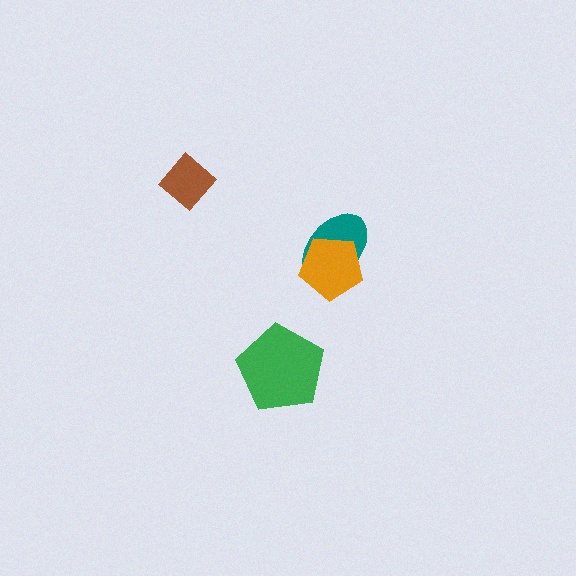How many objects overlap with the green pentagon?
0 objects overlap with the green pentagon.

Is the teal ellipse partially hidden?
Yes, it is partially covered by another shape.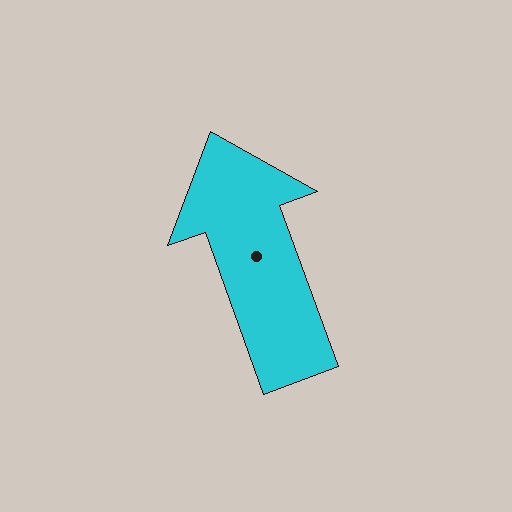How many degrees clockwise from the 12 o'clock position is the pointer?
Approximately 340 degrees.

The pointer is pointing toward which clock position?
Roughly 11 o'clock.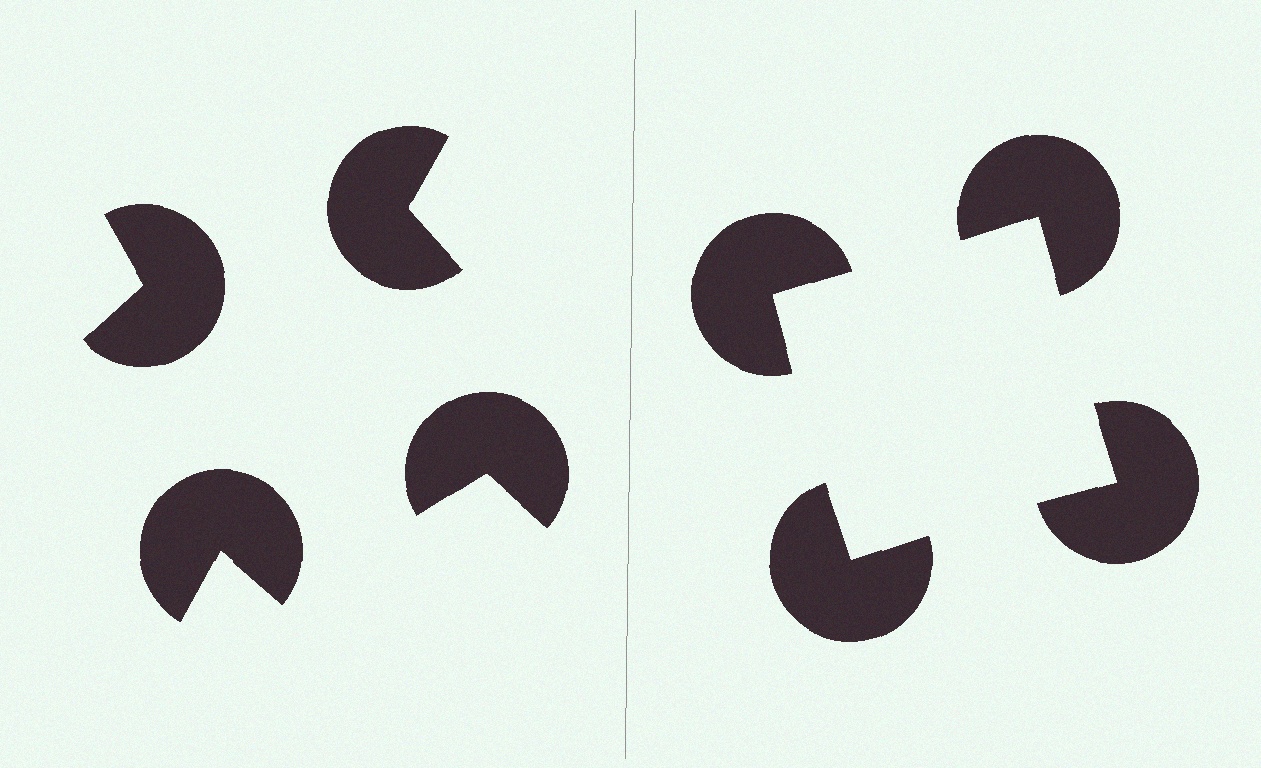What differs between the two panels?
The pac-man discs are positioned identically on both sides; only the wedge orientations differ. On the right they align to a square; on the left they are misaligned.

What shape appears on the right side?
An illusory square.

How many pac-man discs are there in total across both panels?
8 — 4 on each side.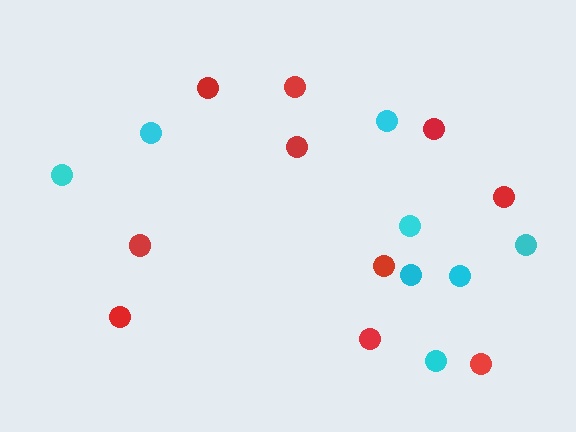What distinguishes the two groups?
There are 2 groups: one group of cyan circles (8) and one group of red circles (10).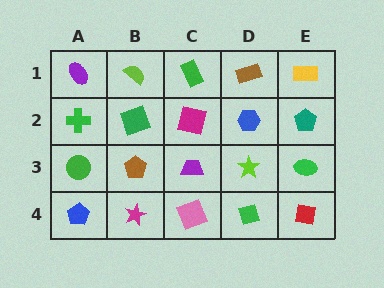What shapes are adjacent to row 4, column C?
A purple trapezoid (row 3, column C), a magenta star (row 4, column B), a green diamond (row 4, column D).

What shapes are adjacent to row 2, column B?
A lime semicircle (row 1, column B), a brown pentagon (row 3, column B), a green cross (row 2, column A), a magenta square (row 2, column C).